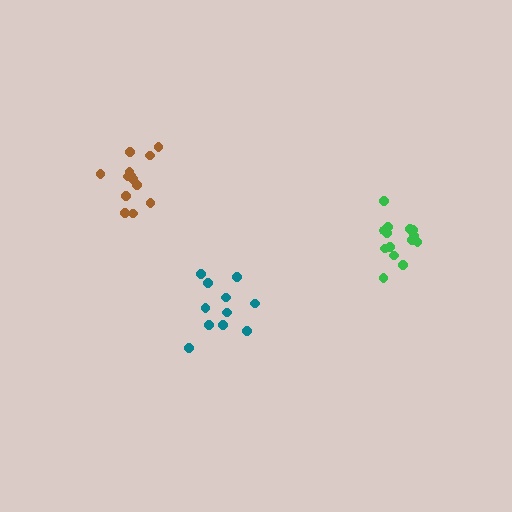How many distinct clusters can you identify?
There are 3 distinct clusters.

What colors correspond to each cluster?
The clusters are colored: green, teal, brown.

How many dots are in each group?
Group 1: 15 dots, Group 2: 11 dots, Group 3: 13 dots (39 total).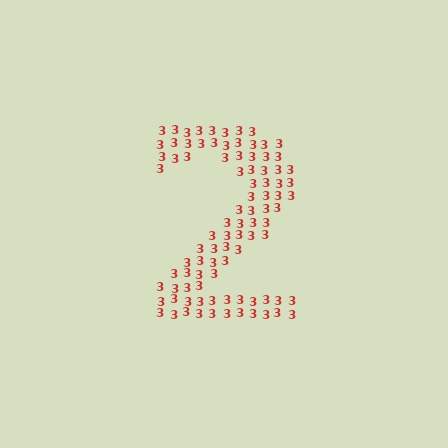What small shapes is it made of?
It is made of small digit 3's.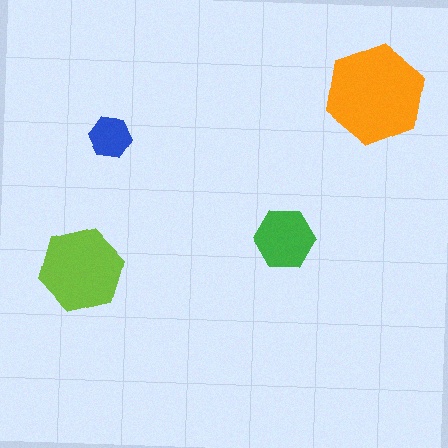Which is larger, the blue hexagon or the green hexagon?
The green one.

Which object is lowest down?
The lime hexagon is bottommost.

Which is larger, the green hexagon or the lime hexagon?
The lime one.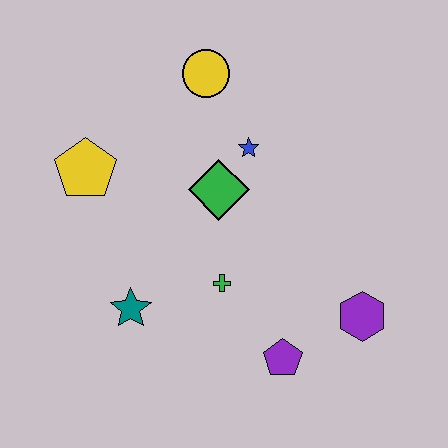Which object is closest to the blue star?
The green diamond is closest to the blue star.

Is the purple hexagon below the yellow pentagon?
Yes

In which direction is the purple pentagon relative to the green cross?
The purple pentagon is below the green cross.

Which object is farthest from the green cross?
The yellow circle is farthest from the green cross.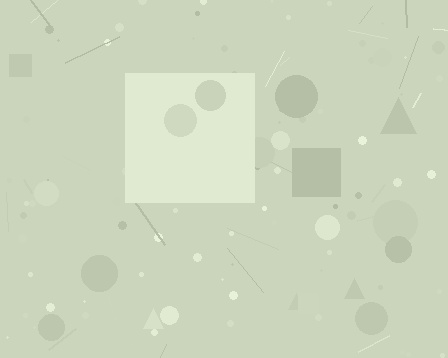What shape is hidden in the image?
A square is hidden in the image.